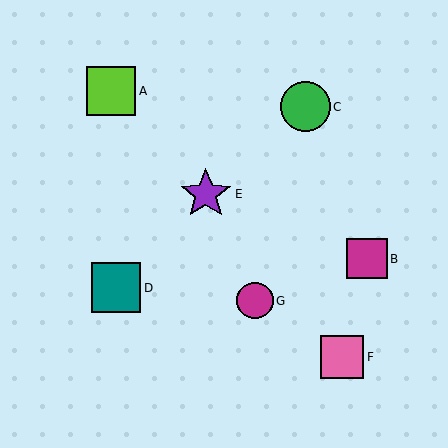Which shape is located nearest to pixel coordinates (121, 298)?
The teal square (labeled D) at (116, 288) is nearest to that location.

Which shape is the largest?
The purple star (labeled E) is the largest.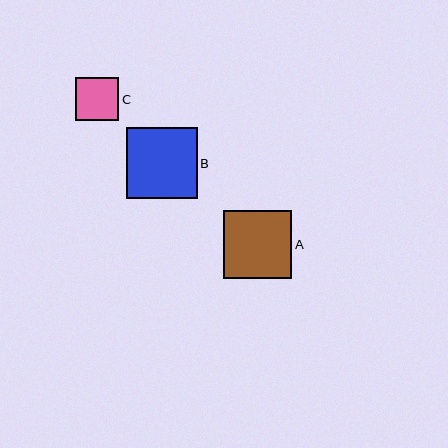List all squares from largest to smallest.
From largest to smallest: B, A, C.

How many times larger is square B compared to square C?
Square B is approximately 1.6 times the size of square C.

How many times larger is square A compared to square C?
Square A is approximately 1.6 times the size of square C.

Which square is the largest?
Square B is the largest with a size of approximately 71 pixels.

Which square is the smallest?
Square C is the smallest with a size of approximately 43 pixels.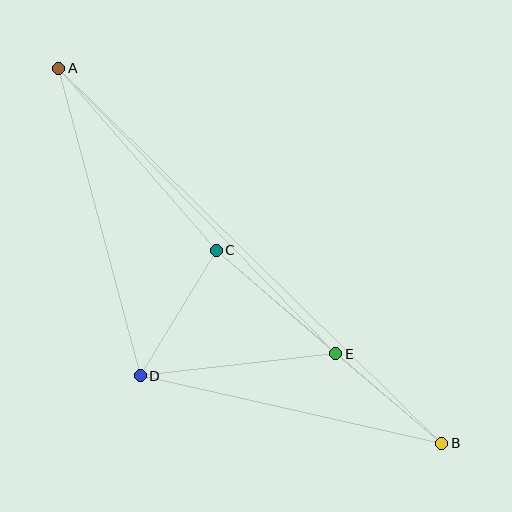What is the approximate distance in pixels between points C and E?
The distance between C and E is approximately 158 pixels.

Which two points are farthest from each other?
Points A and B are farthest from each other.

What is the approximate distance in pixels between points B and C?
The distance between B and C is approximately 297 pixels.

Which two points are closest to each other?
Points B and E are closest to each other.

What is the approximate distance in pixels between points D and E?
The distance between D and E is approximately 197 pixels.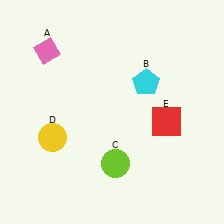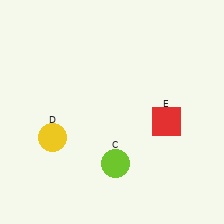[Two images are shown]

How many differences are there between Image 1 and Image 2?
There are 2 differences between the two images.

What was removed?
The cyan pentagon (B), the pink diamond (A) were removed in Image 2.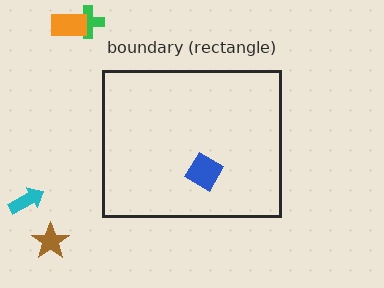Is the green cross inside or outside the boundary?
Outside.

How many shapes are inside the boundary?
1 inside, 4 outside.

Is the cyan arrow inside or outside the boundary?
Outside.